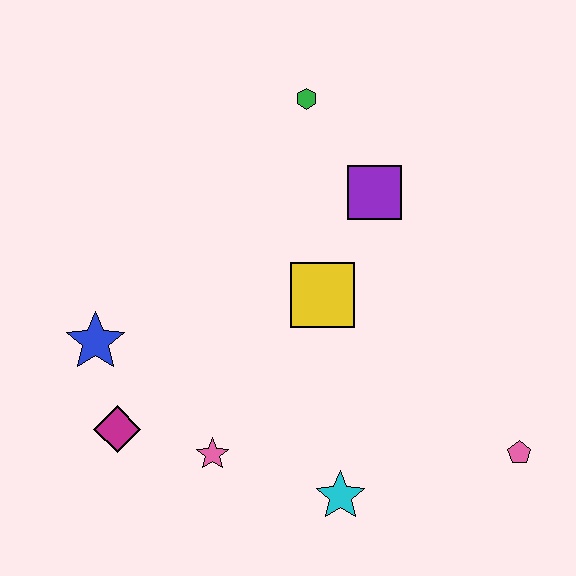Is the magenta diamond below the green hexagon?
Yes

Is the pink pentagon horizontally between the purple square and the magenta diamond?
No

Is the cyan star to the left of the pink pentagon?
Yes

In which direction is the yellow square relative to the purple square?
The yellow square is below the purple square.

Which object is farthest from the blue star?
The pink pentagon is farthest from the blue star.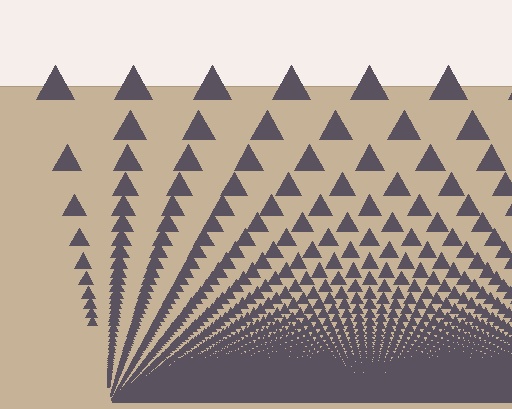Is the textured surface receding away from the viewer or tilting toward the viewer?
The surface appears to tilt toward the viewer. Texture elements get larger and sparser toward the top.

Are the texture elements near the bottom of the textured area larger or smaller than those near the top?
Smaller. The gradient is inverted — elements near the bottom are smaller and denser.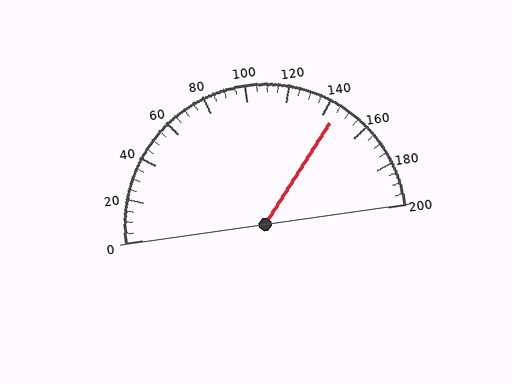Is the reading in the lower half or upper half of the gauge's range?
The reading is in the upper half of the range (0 to 200).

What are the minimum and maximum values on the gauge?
The gauge ranges from 0 to 200.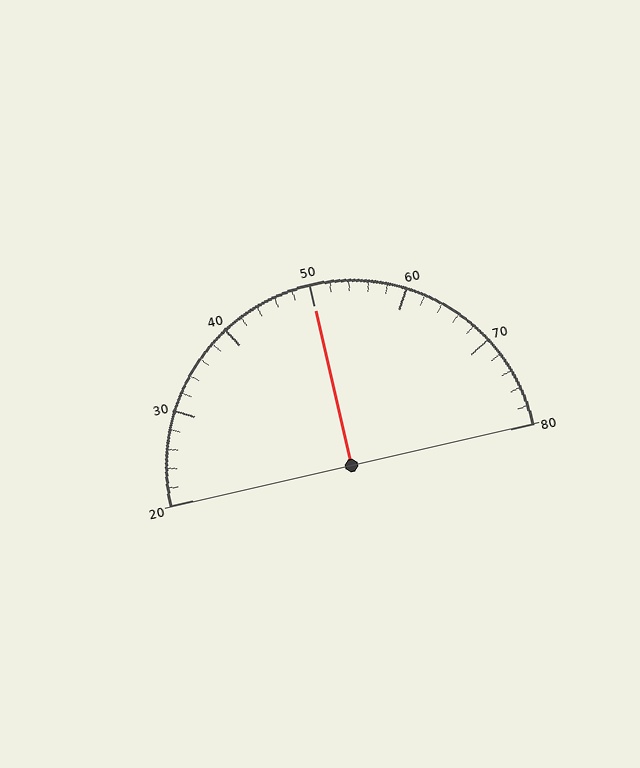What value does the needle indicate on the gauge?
The needle indicates approximately 50.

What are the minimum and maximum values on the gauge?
The gauge ranges from 20 to 80.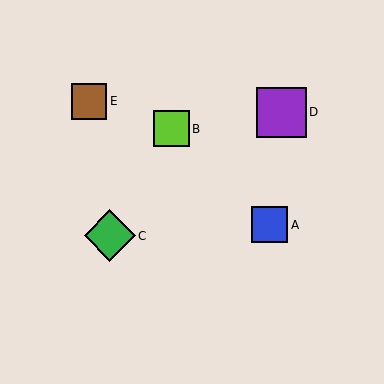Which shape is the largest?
The green diamond (labeled C) is the largest.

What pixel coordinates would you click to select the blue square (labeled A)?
Click at (269, 225) to select the blue square A.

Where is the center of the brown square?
The center of the brown square is at (89, 101).